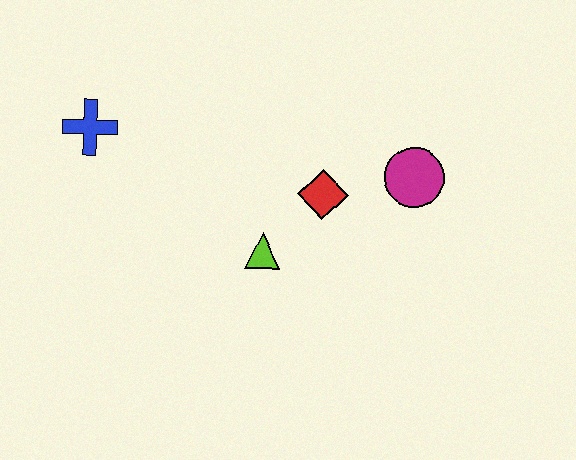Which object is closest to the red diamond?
The lime triangle is closest to the red diamond.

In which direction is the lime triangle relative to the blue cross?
The lime triangle is to the right of the blue cross.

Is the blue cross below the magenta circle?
No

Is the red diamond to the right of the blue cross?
Yes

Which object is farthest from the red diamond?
The blue cross is farthest from the red diamond.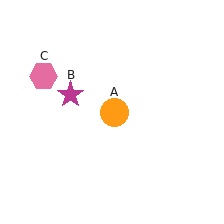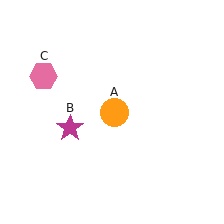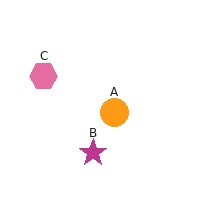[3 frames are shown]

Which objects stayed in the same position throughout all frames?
Orange circle (object A) and pink hexagon (object C) remained stationary.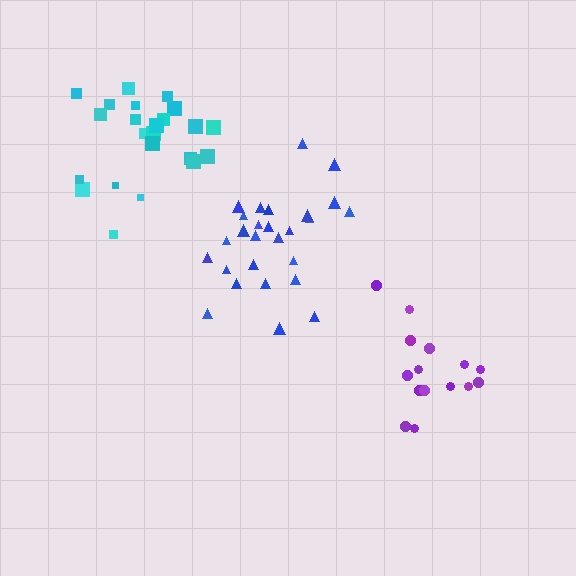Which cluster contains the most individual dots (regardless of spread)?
Blue (27).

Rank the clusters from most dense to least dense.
blue, purple, cyan.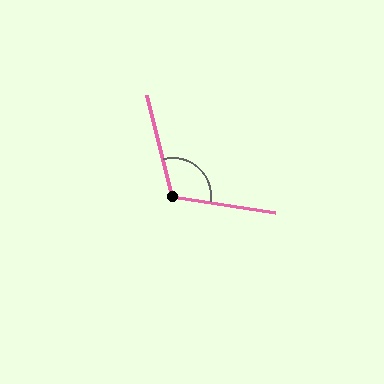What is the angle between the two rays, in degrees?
Approximately 113 degrees.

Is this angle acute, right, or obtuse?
It is obtuse.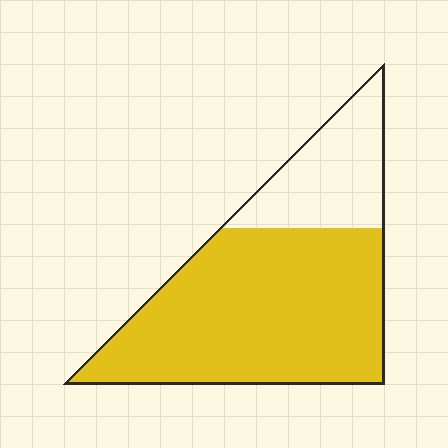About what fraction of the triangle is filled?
About three quarters (3/4).